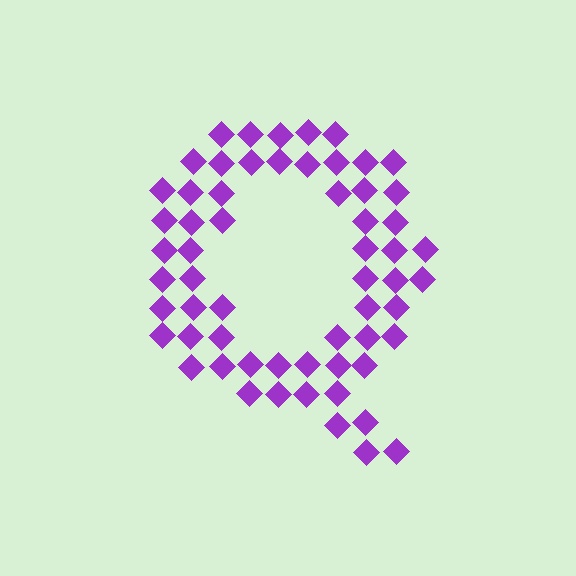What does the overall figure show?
The overall figure shows the letter Q.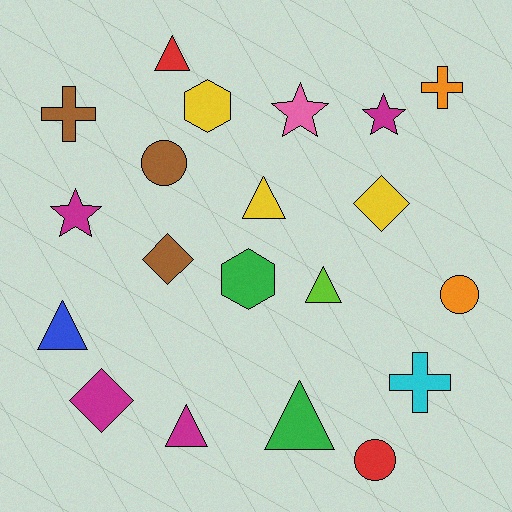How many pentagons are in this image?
There are no pentagons.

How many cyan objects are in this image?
There is 1 cyan object.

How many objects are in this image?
There are 20 objects.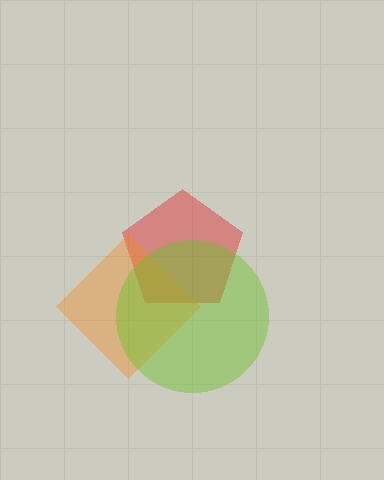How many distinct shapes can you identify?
There are 3 distinct shapes: a red pentagon, an orange diamond, a lime circle.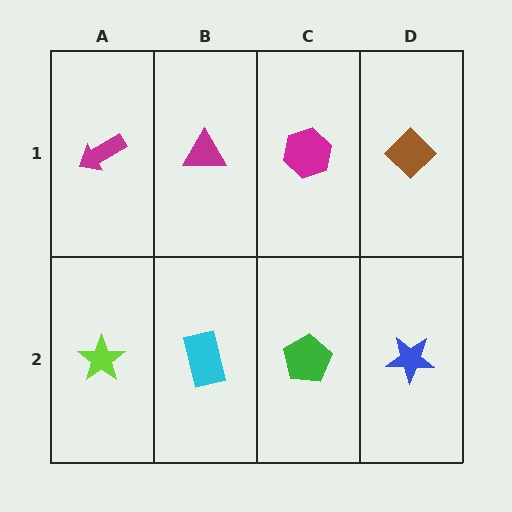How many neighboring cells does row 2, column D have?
2.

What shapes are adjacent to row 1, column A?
A lime star (row 2, column A), a magenta triangle (row 1, column B).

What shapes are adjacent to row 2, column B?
A magenta triangle (row 1, column B), a lime star (row 2, column A), a green pentagon (row 2, column C).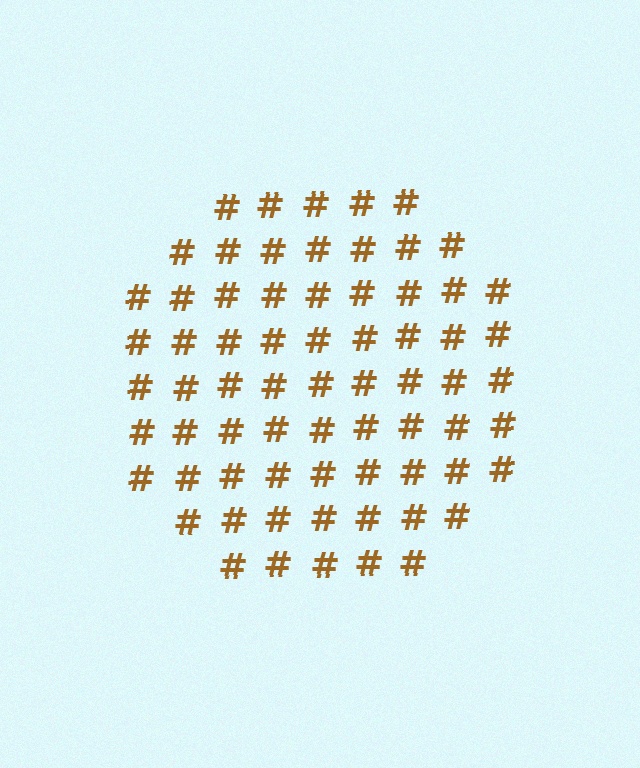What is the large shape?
The large shape is a circle.